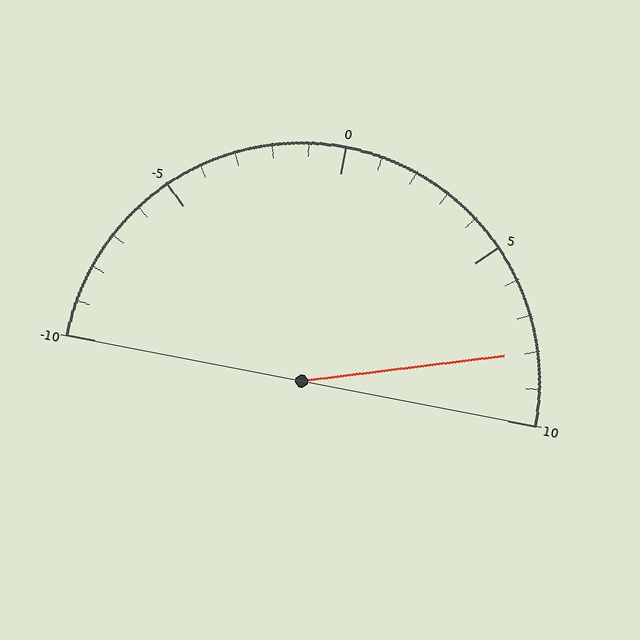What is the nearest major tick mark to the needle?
The nearest major tick mark is 10.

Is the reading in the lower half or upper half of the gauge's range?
The reading is in the upper half of the range (-10 to 10).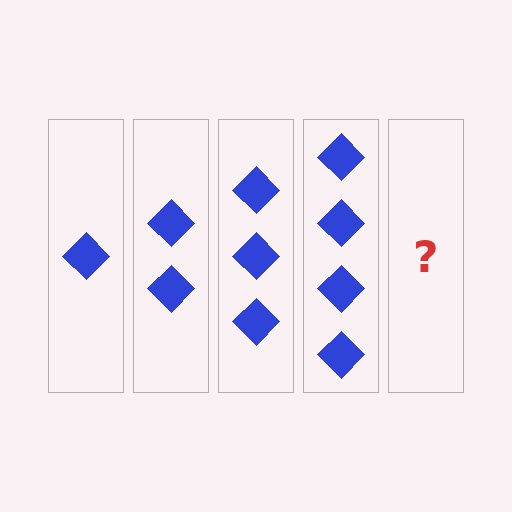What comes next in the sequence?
The next element should be 5 diamonds.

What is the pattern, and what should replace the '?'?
The pattern is that each step adds one more diamond. The '?' should be 5 diamonds.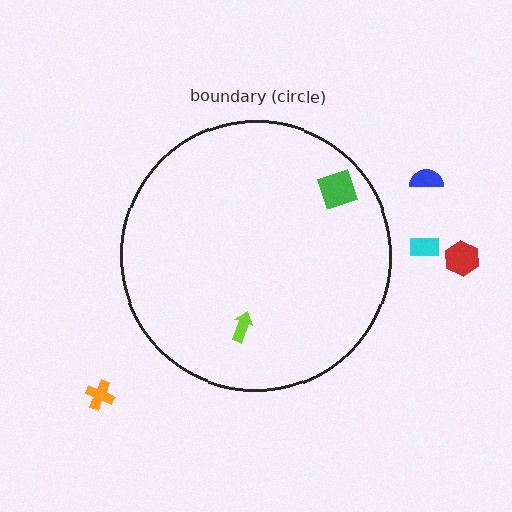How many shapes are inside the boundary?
2 inside, 4 outside.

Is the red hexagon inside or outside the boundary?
Outside.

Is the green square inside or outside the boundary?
Inside.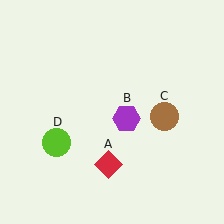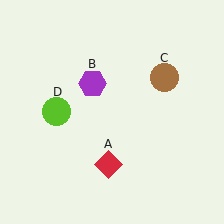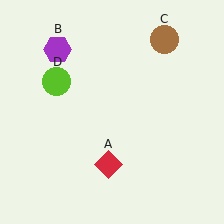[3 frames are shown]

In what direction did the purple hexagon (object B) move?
The purple hexagon (object B) moved up and to the left.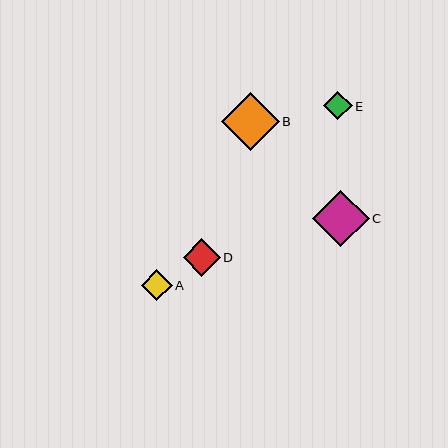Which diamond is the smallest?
Diamond E is the smallest with a size of approximately 29 pixels.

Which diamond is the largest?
Diamond B is the largest with a size of approximately 58 pixels.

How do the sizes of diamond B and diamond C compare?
Diamond B and diamond C are approximately the same size.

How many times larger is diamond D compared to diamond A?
Diamond D is approximately 1.2 times the size of diamond A.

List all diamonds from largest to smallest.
From largest to smallest: B, C, D, A, E.